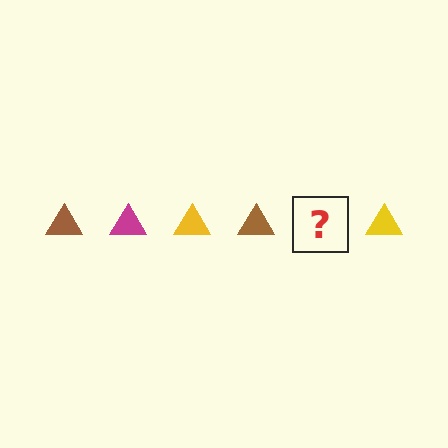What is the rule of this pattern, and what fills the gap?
The rule is that the pattern cycles through brown, magenta, yellow triangles. The gap should be filled with a magenta triangle.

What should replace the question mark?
The question mark should be replaced with a magenta triangle.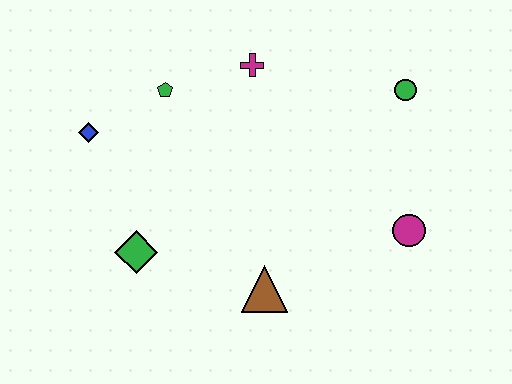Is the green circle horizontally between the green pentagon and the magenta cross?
No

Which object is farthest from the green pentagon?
The magenta circle is farthest from the green pentagon.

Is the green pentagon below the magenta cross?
Yes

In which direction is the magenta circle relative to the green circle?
The magenta circle is below the green circle.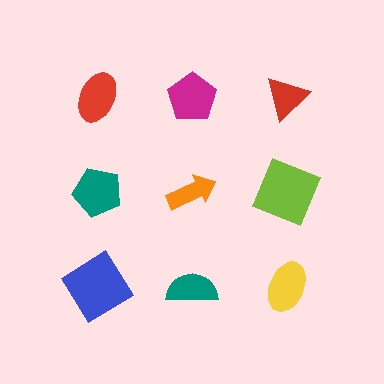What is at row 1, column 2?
A magenta pentagon.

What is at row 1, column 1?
A red ellipse.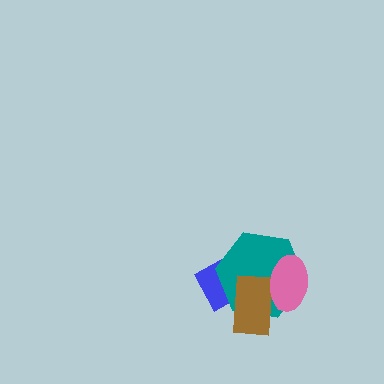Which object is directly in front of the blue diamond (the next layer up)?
The teal hexagon is directly in front of the blue diamond.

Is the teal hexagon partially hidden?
Yes, it is partially covered by another shape.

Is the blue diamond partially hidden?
Yes, it is partially covered by another shape.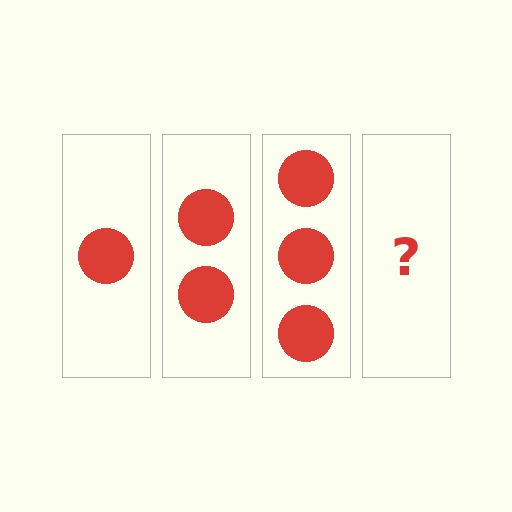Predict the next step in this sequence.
The next step is 4 circles.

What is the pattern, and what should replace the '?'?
The pattern is that each step adds one more circle. The '?' should be 4 circles.